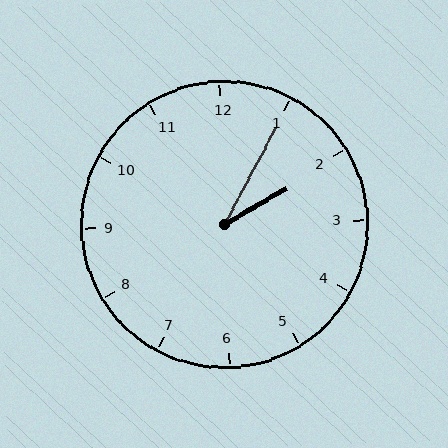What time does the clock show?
2:05.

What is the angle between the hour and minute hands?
Approximately 32 degrees.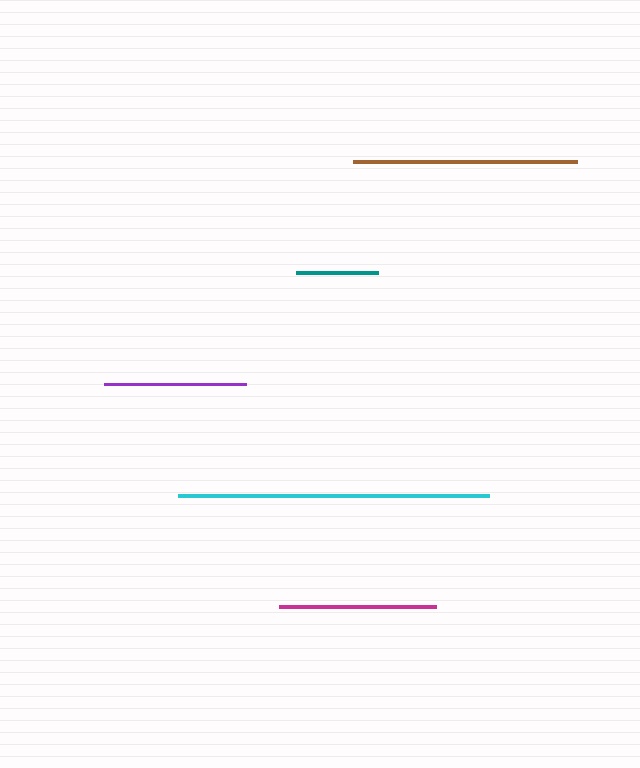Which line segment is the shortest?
The teal line is the shortest at approximately 82 pixels.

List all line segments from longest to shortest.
From longest to shortest: cyan, brown, magenta, purple, teal.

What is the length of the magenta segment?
The magenta segment is approximately 157 pixels long.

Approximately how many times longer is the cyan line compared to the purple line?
The cyan line is approximately 2.2 times the length of the purple line.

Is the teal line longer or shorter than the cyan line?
The cyan line is longer than the teal line.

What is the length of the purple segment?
The purple segment is approximately 142 pixels long.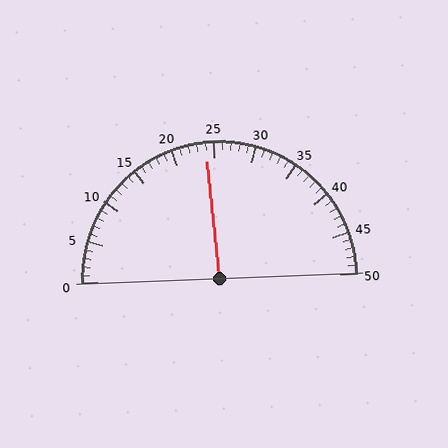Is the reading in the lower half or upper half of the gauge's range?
The reading is in the lower half of the range (0 to 50).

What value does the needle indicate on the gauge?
The needle indicates approximately 24.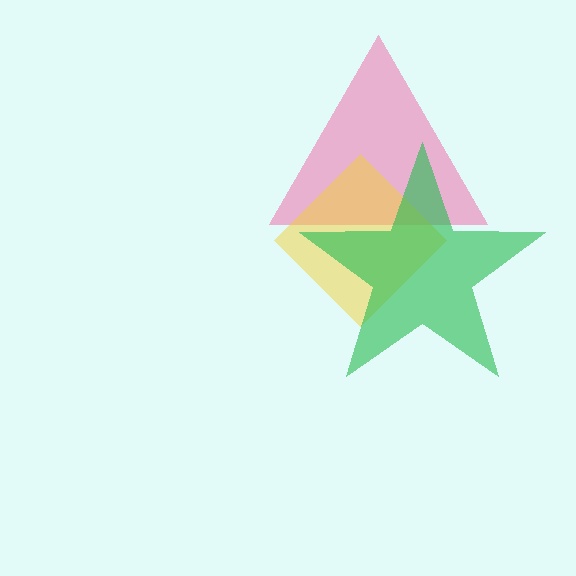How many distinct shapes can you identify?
There are 3 distinct shapes: a pink triangle, a yellow diamond, a green star.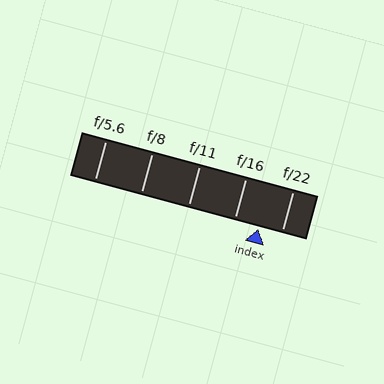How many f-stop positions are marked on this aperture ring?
There are 5 f-stop positions marked.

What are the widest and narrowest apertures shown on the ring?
The widest aperture shown is f/5.6 and the narrowest is f/22.